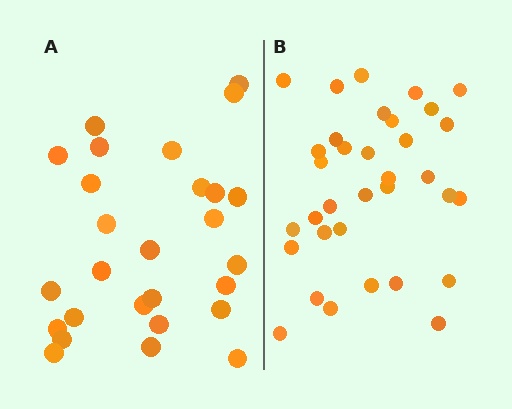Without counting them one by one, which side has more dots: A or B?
Region B (the right region) has more dots.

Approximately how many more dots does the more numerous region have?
Region B has roughly 8 or so more dots than region A.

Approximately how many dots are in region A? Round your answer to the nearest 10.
About 30 dots. (The exact count is 27, which rounds to 30.)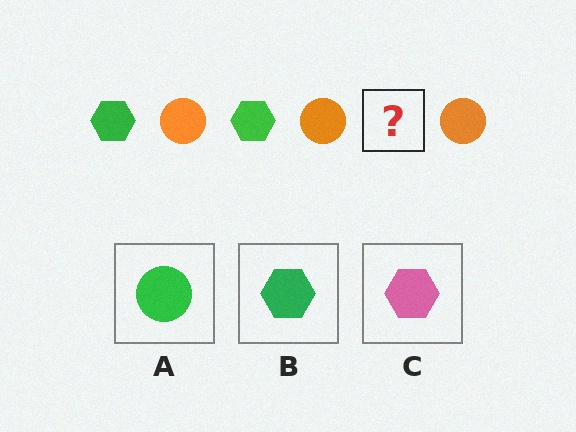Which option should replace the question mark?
Option B.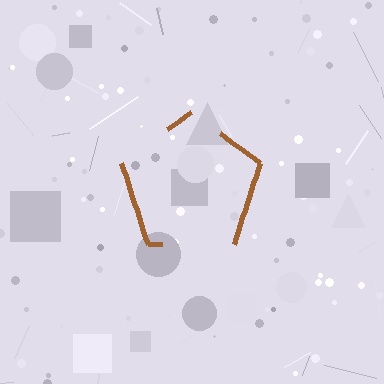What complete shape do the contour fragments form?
The contour fragments form a pentagon.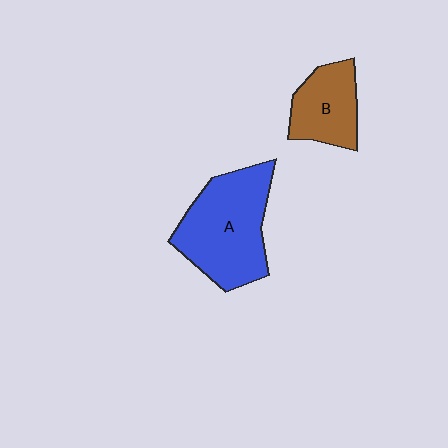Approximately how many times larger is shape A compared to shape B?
Approximately 1.8 times.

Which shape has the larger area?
Shape A (blue).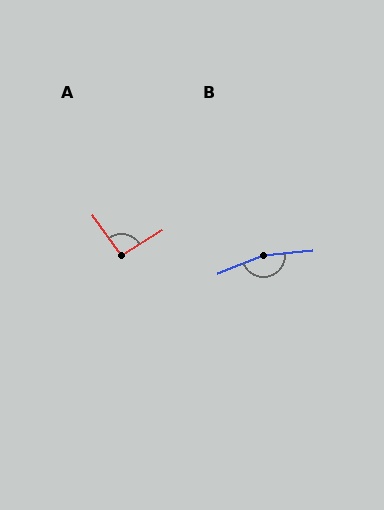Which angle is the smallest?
A, at approximately 93 degrees.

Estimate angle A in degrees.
Approximately 93 degrees.